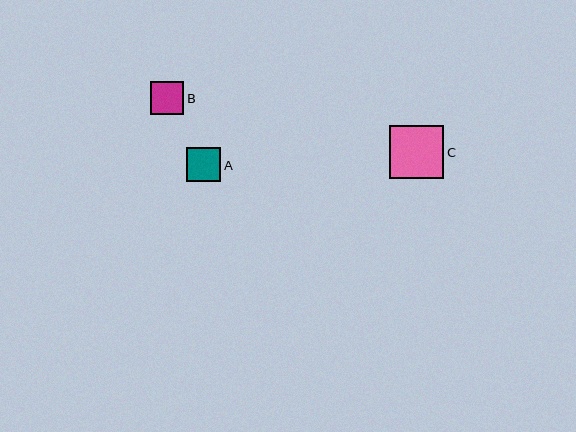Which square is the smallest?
Square B is the smallest with a size of approximately 33 pixels.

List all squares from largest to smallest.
From largest to smallest: C, A, B.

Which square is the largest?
Square C is the largest with a size of approximately 54 pixels.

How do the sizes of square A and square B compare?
Square A and square B are approximately the same size.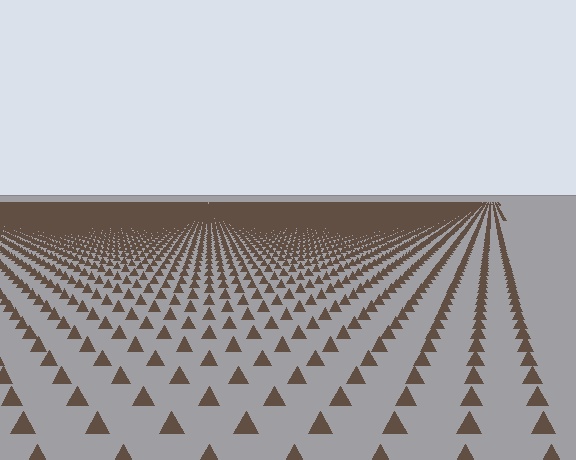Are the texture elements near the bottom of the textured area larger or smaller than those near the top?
Larger. Near the bottom, elements are closer to the viewer and appear at a bigger on-screen size.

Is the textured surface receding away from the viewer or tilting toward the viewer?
The surface is receding away from the viewer. Texture elements get smaller and denser toward the top.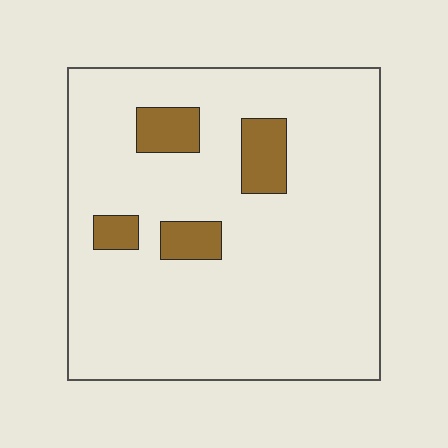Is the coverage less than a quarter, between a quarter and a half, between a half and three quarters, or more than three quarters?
Less than a quarter.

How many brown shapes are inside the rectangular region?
4.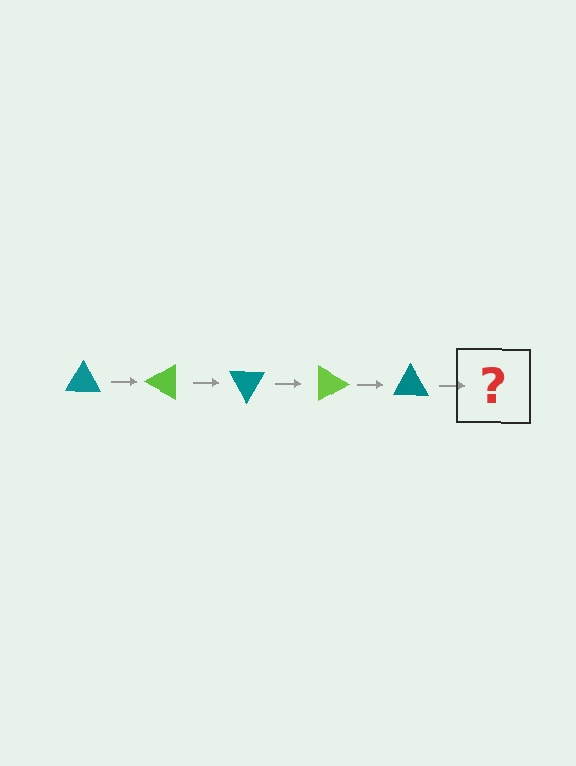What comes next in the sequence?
The next element should be a lime triangle, rotated 150 degrees from the start.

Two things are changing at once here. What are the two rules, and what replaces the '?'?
The two rules are that it rotates 30 degrees each step and the color cycles through teal and lime. The '?' should be a lime triangle, rotated 150 degrees from the start.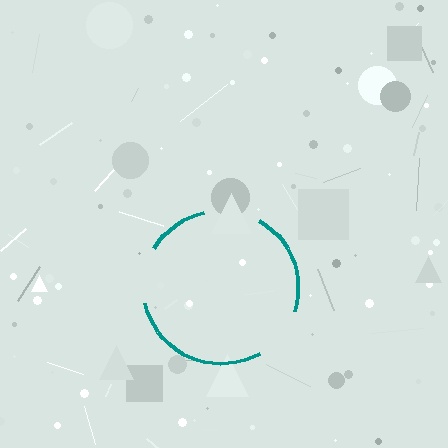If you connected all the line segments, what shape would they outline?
They would outline a circle.